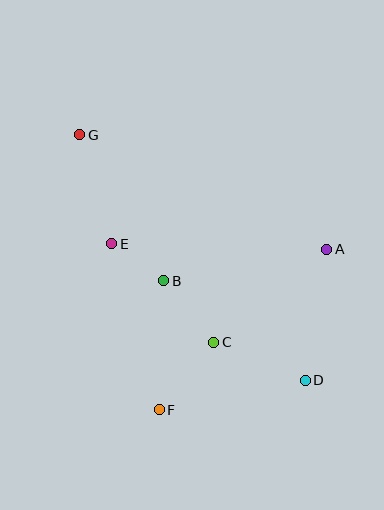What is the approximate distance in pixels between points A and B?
The distance between A and B is approximately 166 pixels.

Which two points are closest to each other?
Points B and E are closest to each other.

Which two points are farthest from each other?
Points D and G are farthest from each other.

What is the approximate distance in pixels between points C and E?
The distance between C and E is approximately 142 pixels.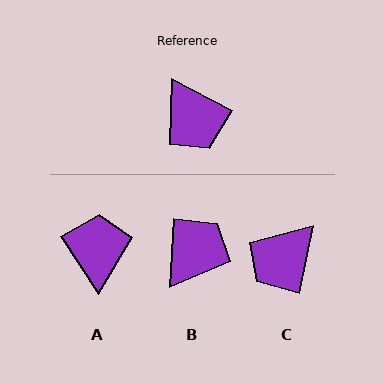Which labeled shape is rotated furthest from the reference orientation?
A, about 151 degrees away.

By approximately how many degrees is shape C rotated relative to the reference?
Approximately 74 degrees clockwise.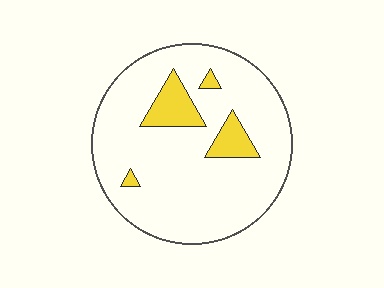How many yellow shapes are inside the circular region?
4.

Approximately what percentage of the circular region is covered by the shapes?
Approximately 10%.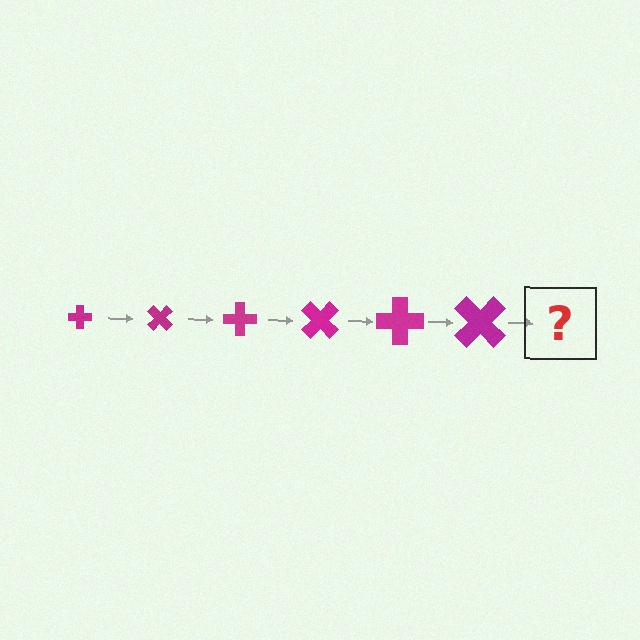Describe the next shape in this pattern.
It should be a cross, larger than the previous one and rotated 270 degrees from the start.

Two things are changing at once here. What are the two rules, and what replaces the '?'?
The two rules are that the cross grows larger each step and it rotates 45 degrees each step. The '?' should be a cross, larger than the previous one and rotated 270 degrees from the start.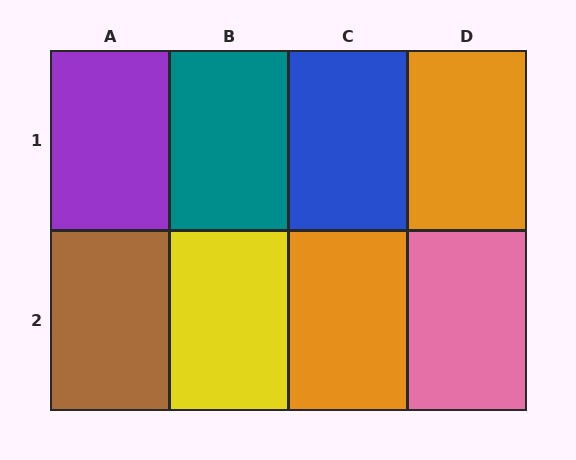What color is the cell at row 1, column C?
Blue.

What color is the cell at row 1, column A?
Purple.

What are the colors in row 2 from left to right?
Brown, yellow, orange, pink.